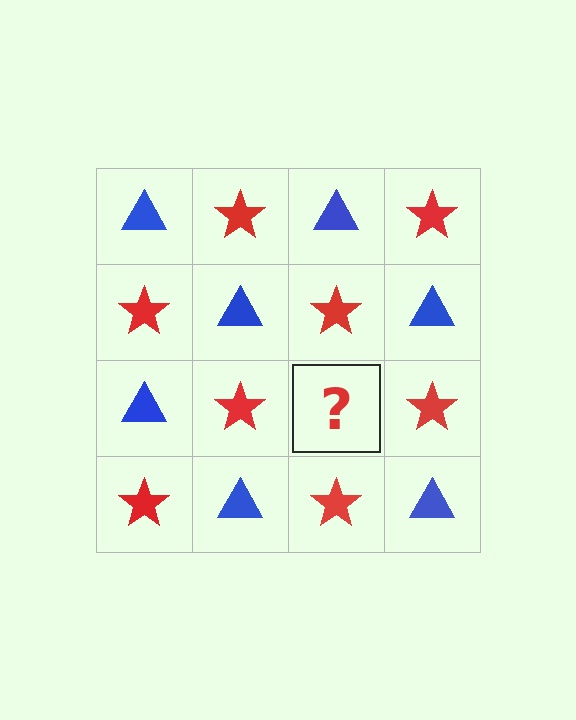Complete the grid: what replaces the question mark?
The question mark should be replaced with a blue triangle.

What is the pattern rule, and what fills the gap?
The rule is that it alternates blue triangle and red star in a checkerboard pattern. The gap should be filled with a blue triangle.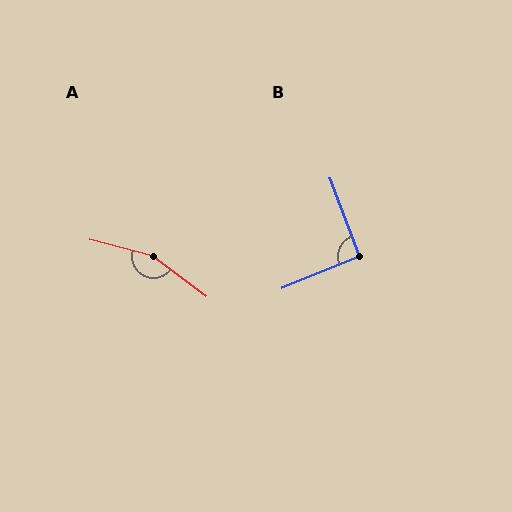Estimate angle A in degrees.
Approximately 158 degrees.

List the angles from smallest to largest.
B (91°), A (158°).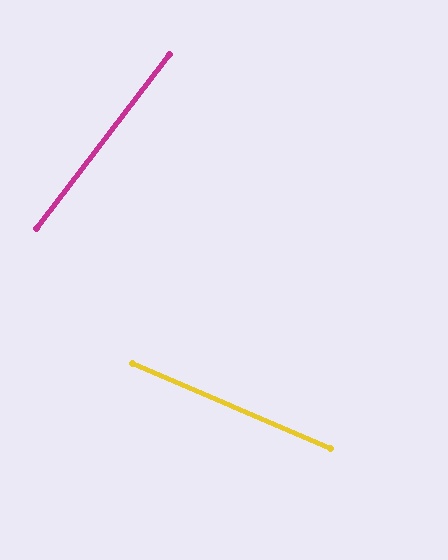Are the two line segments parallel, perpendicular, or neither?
Neither parallel nor perpendicular — they differ by about 76°.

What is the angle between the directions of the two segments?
Approximately 76 degrees.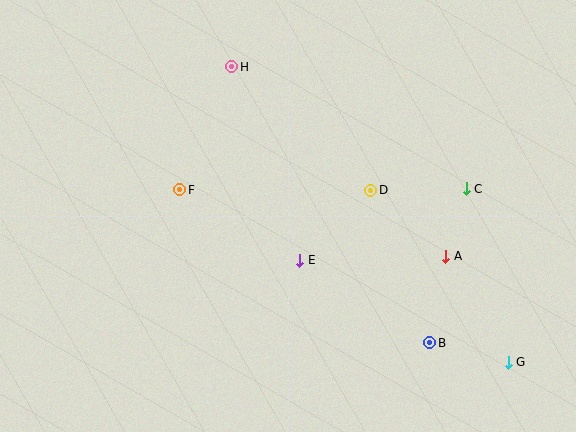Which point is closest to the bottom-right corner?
Point G is closest to the bottom-right corner.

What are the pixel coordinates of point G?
Point G is at (508, 362).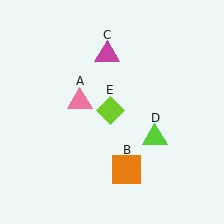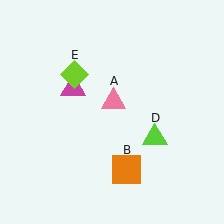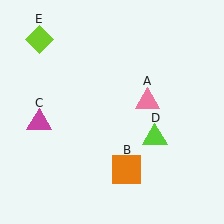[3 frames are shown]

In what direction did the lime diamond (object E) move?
The lime diamond (object E) moved up and to the left.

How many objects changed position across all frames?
3 objects changed position: pink triangle (object A), magenta triangle (object C), lime diamond (object E).